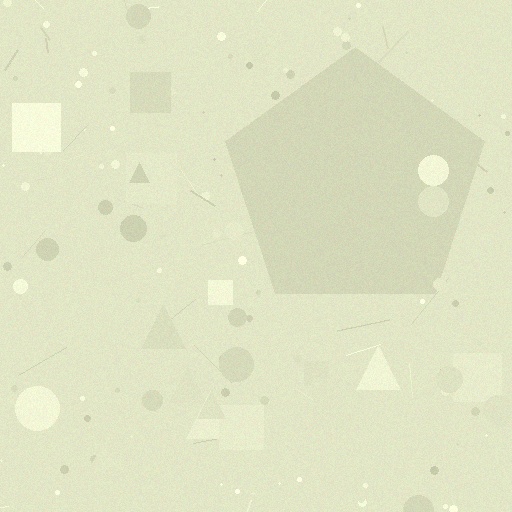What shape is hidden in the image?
A pentagon is hidden in the image.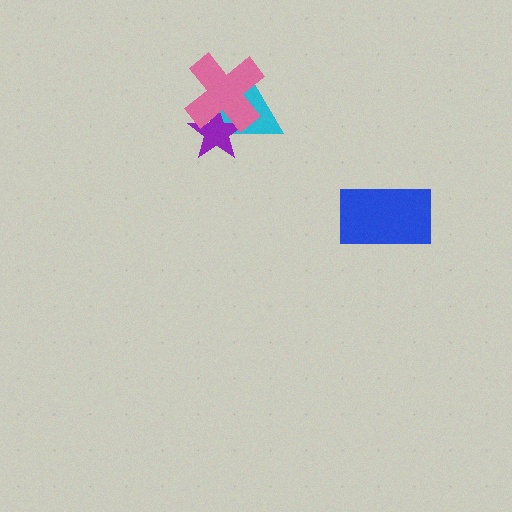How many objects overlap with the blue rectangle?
0 objects overlap with the blue rectangle.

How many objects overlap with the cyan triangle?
2 objects overlap with the cyan triangle.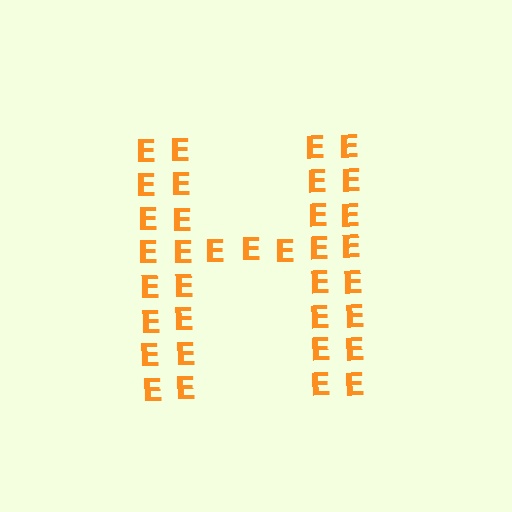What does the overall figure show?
The overall figure shows the letter H.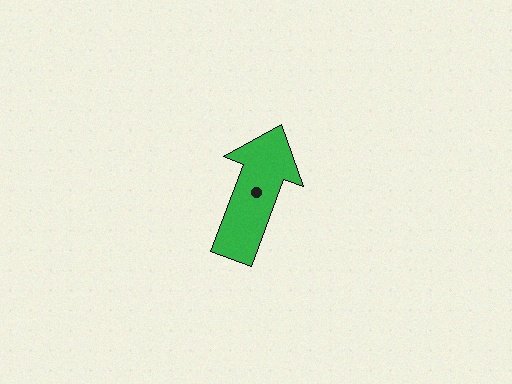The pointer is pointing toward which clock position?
Roughly 1 o'clock.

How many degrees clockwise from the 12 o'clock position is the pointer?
Approximately 20 degrees.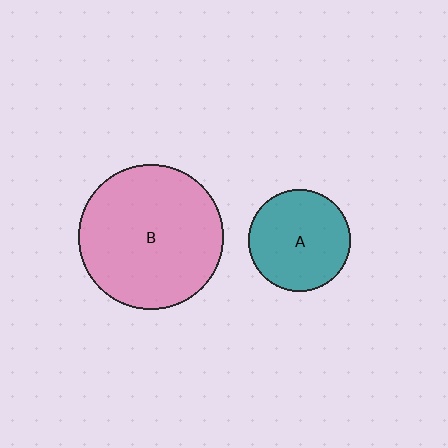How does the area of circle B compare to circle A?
Approximately 2.0 times.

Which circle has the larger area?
Circle B (pink).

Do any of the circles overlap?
No, none of the circles overlap.